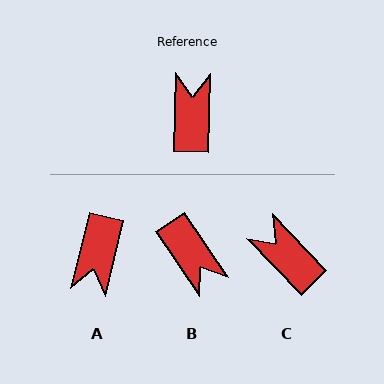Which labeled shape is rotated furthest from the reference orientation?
A, about 168 degrees away.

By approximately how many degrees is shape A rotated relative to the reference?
Approximately 168 degrees counter-clockwise.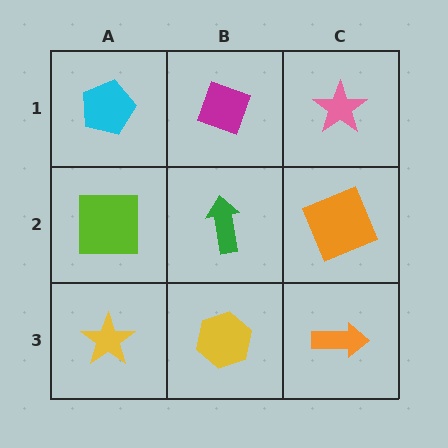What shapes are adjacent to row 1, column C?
An orange square (row 2, column C), a magenta diamond (row 1, column B).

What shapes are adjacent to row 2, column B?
A magenta diamond (row 1, column B), a yellow hexagon (row 3, column B), a lime square (row 2, column A), an orange square (row 2, column C).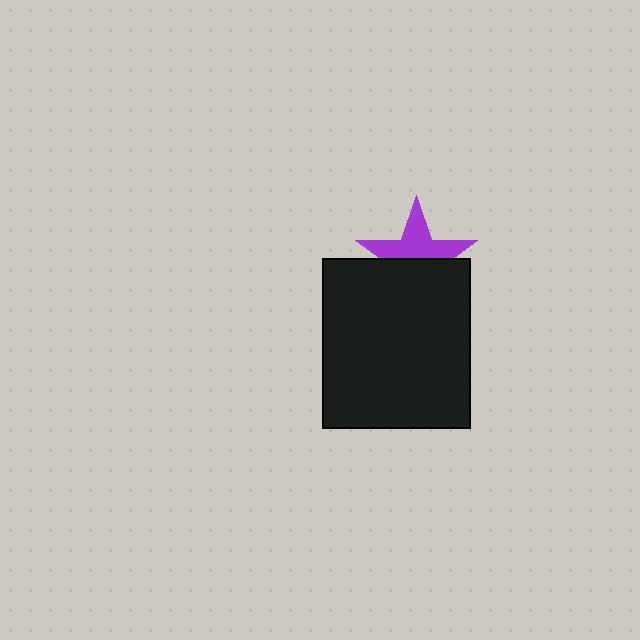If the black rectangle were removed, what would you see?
You would see the complete purple star.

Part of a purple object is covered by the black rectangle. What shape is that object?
It is a star.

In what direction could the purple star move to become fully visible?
The purple star could move up. That would shift it out from behind the black rectangle entirely.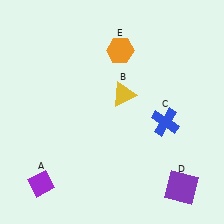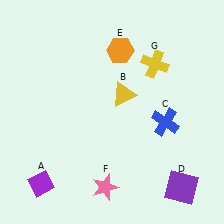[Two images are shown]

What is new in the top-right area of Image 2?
A yellow cross (G) was added in the top-right area of Image 2.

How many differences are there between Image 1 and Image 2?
There are 2 differences between the two images.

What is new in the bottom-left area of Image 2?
A pink star (F) was added in the bottom-left area of Image 2.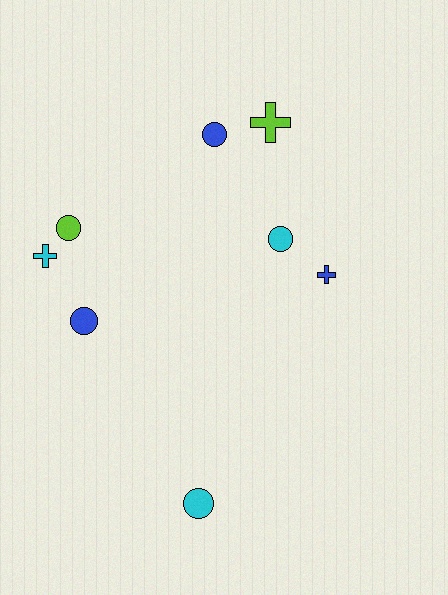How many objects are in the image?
There are 8 objects.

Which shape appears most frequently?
Circle, with 5 objects.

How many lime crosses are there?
There is 1 lime cross.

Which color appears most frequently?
Cyan, with 3 objects.